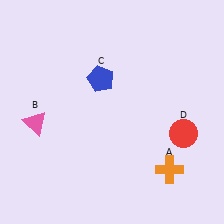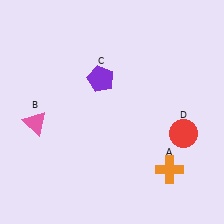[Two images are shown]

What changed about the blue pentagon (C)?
In Image 1, C is blue. In Image 2, it changed to purple.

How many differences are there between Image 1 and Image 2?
There is 1 difference between the two images.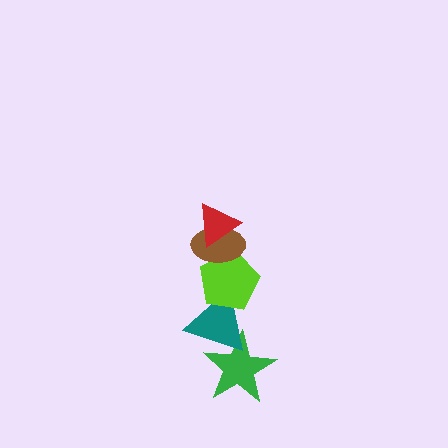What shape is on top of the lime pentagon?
The brown ellipse is on top of the lime pentagon.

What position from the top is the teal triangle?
The teal triangle is 4th from the top.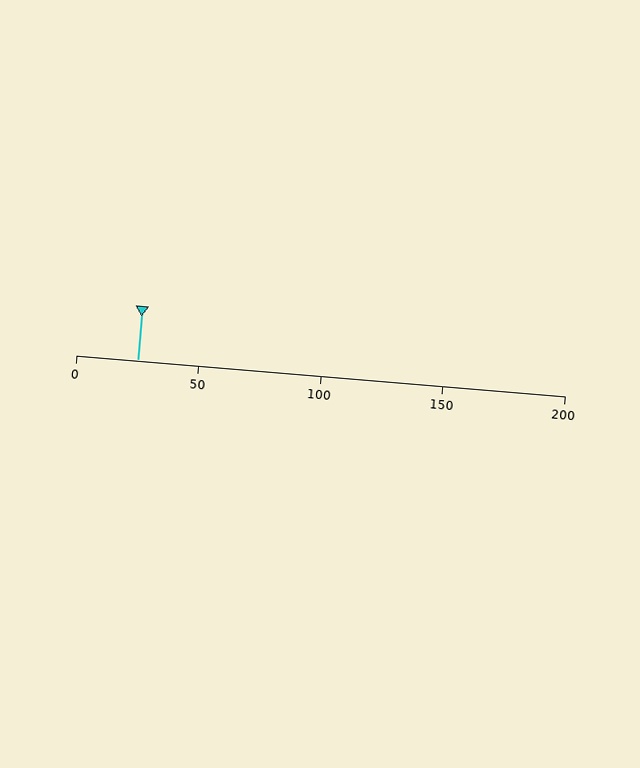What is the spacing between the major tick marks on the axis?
The major ticks are spaced 50 apart.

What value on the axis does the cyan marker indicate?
The marker indicates approximately 25.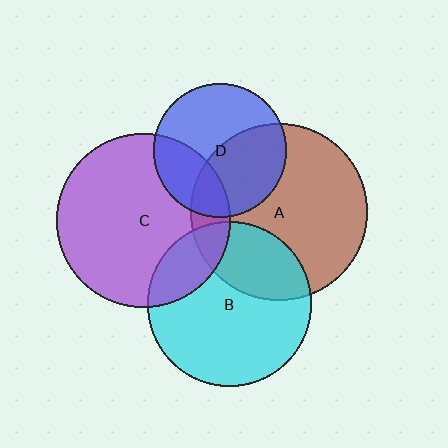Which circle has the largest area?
Circle A (brown).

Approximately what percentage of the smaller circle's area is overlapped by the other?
Approximately 15%.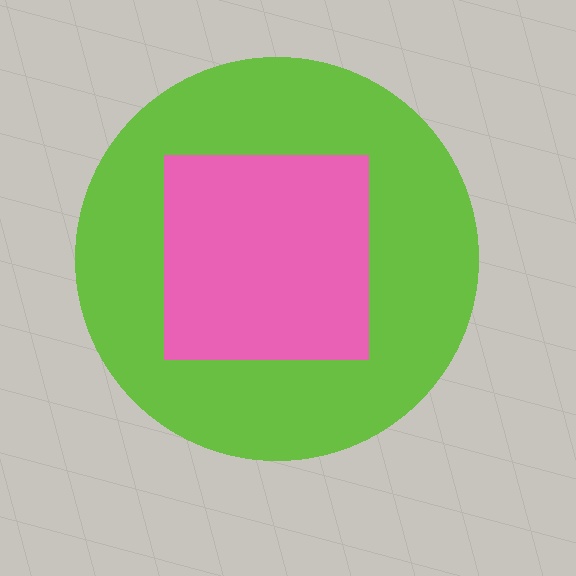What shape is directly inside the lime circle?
The pink square.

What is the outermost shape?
The lime circle.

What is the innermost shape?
The pink square.